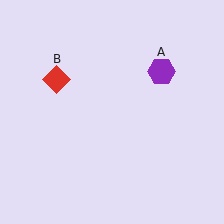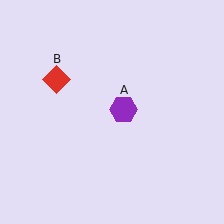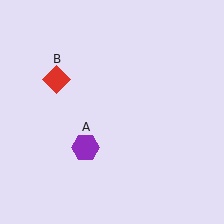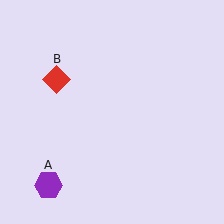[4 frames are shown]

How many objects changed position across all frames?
1 object changed position: purple hexagon (object A).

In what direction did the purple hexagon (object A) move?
The purple hexagon (object A) moved down and to the left.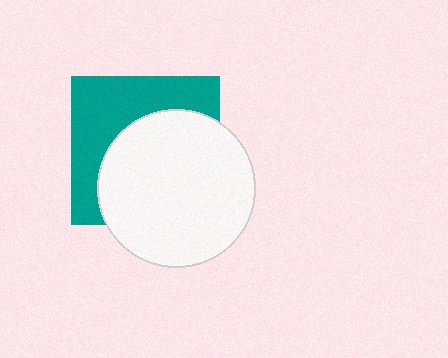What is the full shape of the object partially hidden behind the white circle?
The partially hidden object is a teal square.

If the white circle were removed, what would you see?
You would see the complete teal square.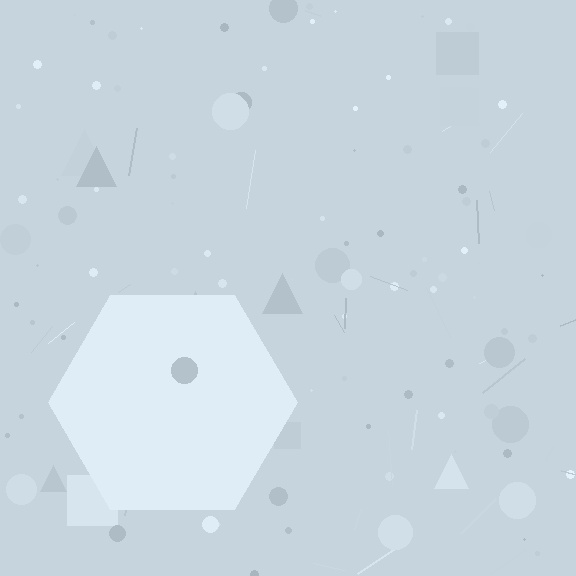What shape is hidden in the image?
A hexagon is hidden in the image.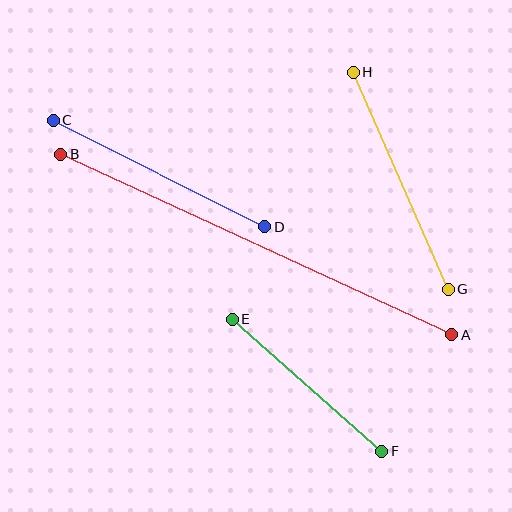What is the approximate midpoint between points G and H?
The midpoint is at approximately (401, 181) pixels.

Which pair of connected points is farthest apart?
Points A and B are farthest apart.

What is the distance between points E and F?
The distance is approximately 199 pixels.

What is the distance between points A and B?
The distance is approximately 431 pixels.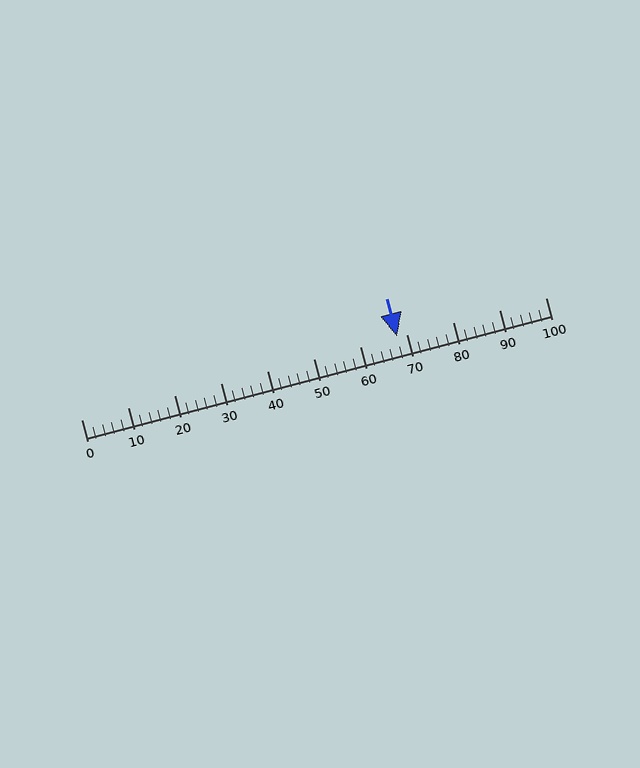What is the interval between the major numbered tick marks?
The major tick marks are spaced 10 units apart.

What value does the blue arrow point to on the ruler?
The blue arrow points to approximately 68.